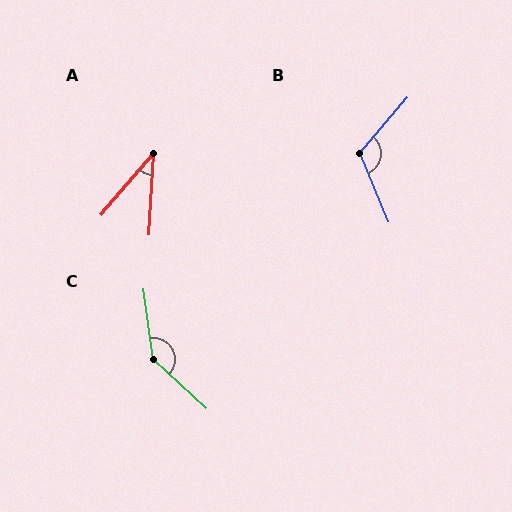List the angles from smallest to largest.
A (38°), B (116°), C (140°).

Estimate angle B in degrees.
Approximately 116 degrees.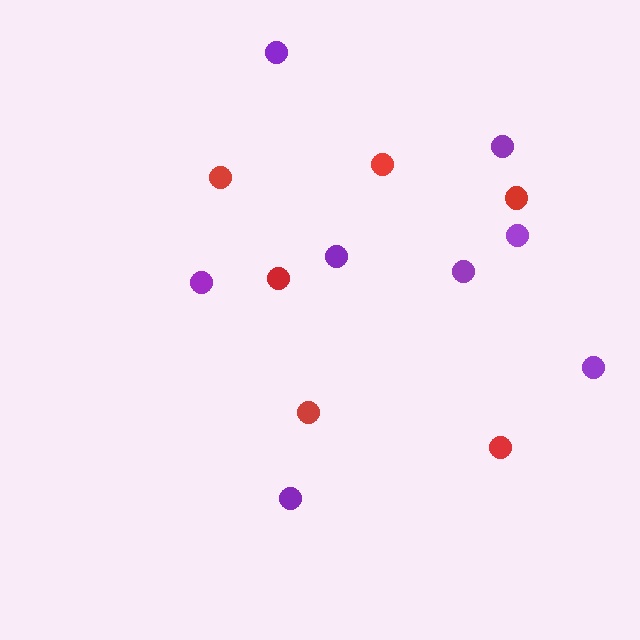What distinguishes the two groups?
There are 2 groups: one group of purple circles (8) and one group of red circles (6).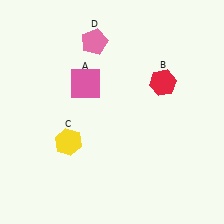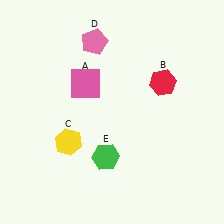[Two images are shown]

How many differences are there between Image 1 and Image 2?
There is 1 difference between the two images.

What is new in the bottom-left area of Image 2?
A green hexagon (E) was added in the bottom-left area of Image 2.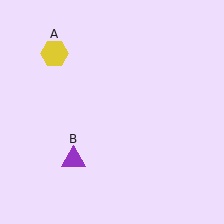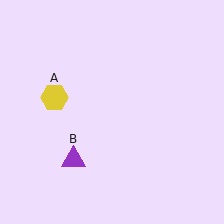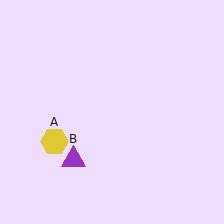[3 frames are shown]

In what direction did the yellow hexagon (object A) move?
The yellow hexagon (object A) moved down.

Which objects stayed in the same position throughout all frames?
Purple triangle (object B) remained stationary.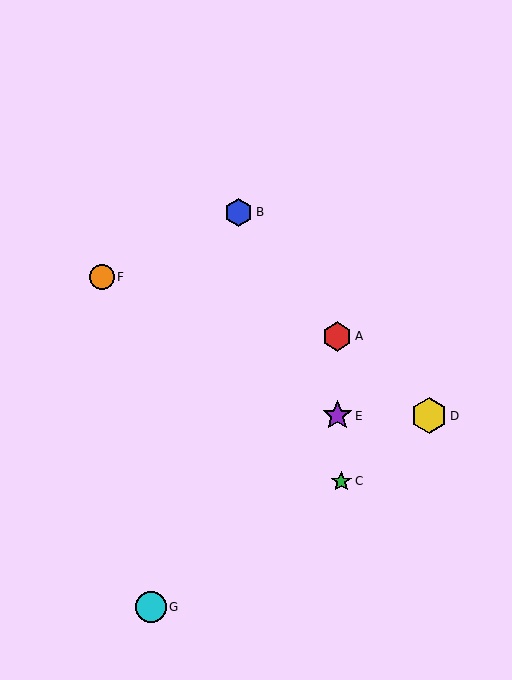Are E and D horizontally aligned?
Yes, both are at y≈416.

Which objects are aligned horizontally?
Objects D, E are aligned horizontally.